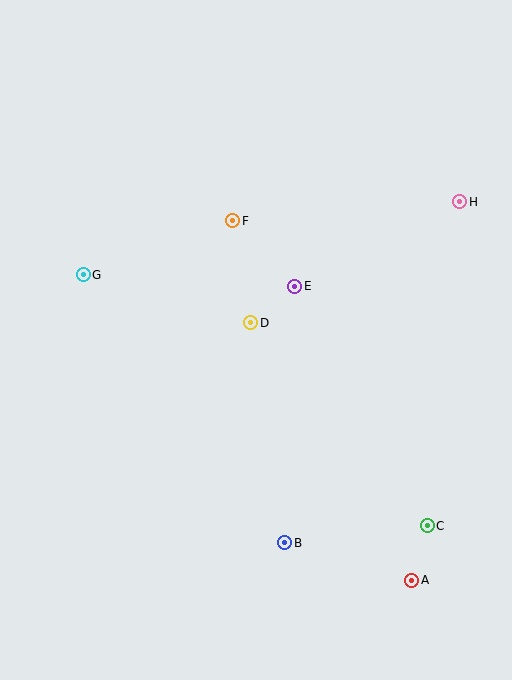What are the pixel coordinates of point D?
Point D is at (251, 323).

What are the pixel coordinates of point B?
Point B is at (285, 543).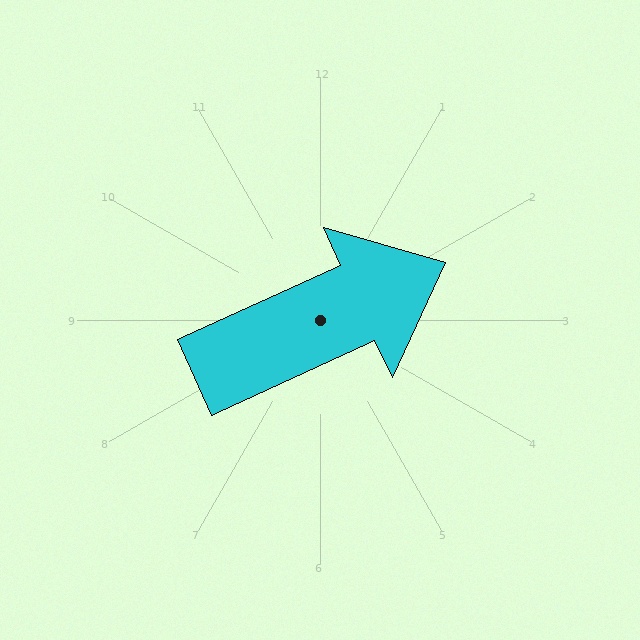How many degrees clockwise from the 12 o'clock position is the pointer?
Approximately 65 degrees.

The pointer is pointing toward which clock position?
Roughly 2 o'clock.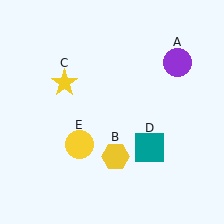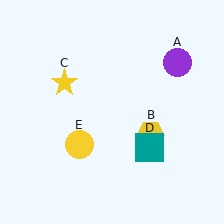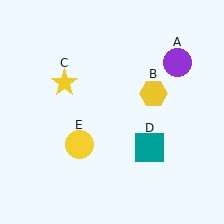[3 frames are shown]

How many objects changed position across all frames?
1 object changed position: yellow hexagon (object B).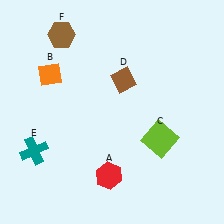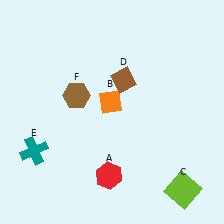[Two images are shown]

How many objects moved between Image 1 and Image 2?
3 objects moved between the two images.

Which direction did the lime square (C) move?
The lime square (C) moved down.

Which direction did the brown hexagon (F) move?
The brown hexagon (F) moved down.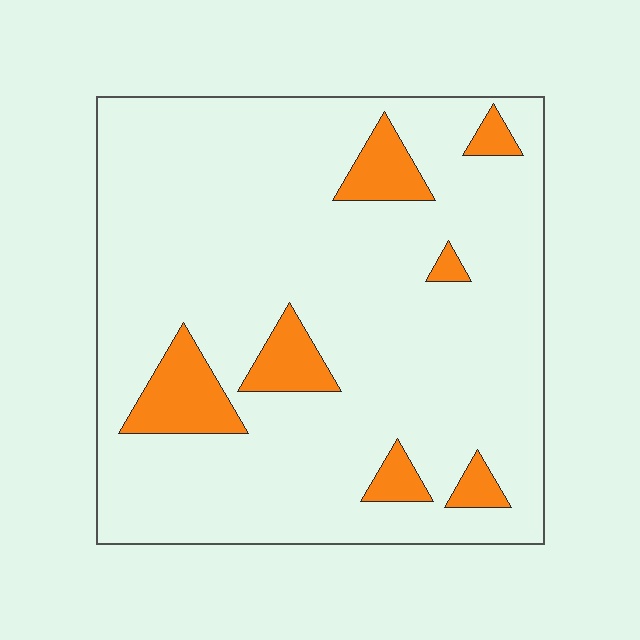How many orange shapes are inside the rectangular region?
7.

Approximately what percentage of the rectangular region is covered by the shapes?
Approximately 10%.